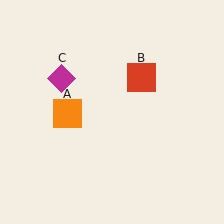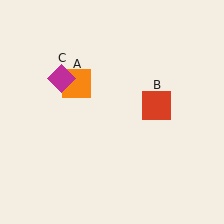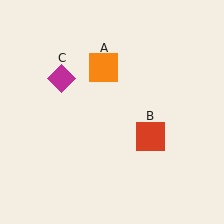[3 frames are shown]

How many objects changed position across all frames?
2 objects changed position: orange square (object A), red square (object B).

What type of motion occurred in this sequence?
The orange square (object A), red square (object B) rotated clockwise around the center of the scene.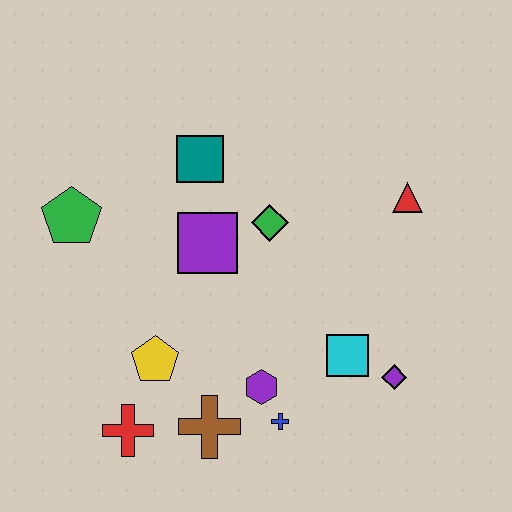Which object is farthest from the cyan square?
The green pentagon is farthest from the cyan square.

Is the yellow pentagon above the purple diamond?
Yes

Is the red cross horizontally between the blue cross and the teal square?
No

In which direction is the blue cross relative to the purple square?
The blue cross is below the purple square.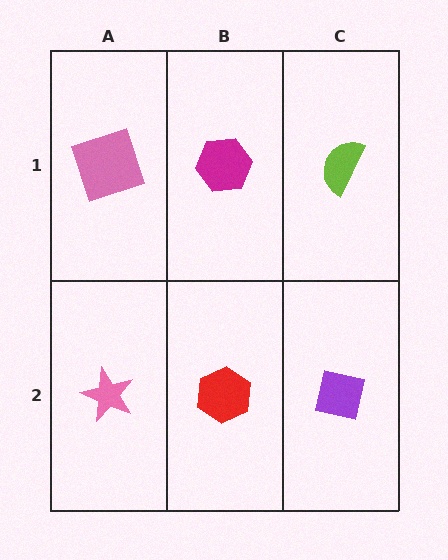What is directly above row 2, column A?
A pink square.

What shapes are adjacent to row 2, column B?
A magenta hexagon (row 1, column B), a pink star (row 2, column A), a purple square (row 2, column C).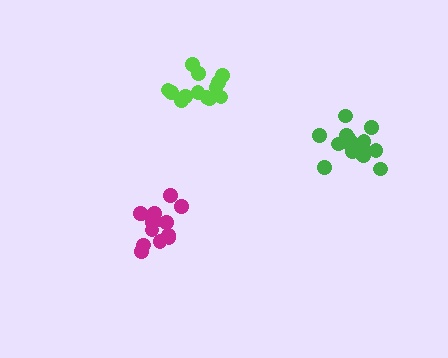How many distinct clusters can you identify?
There are 3 distinct clusters.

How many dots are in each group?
Group 1: 14 dots, Group 2: 17 dots, Group 3: 13 dots (44 total).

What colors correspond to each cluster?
The clusters are colored: magenta, green, lime.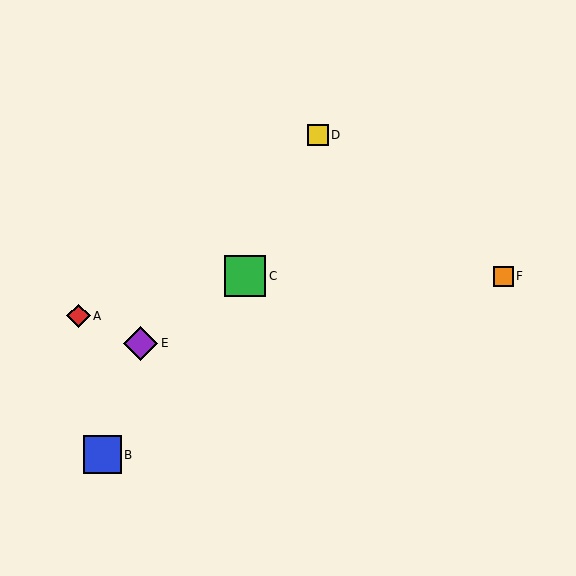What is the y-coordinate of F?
Object F is at y≈276.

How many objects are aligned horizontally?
2 objects (C, F) are aligned horizontally.